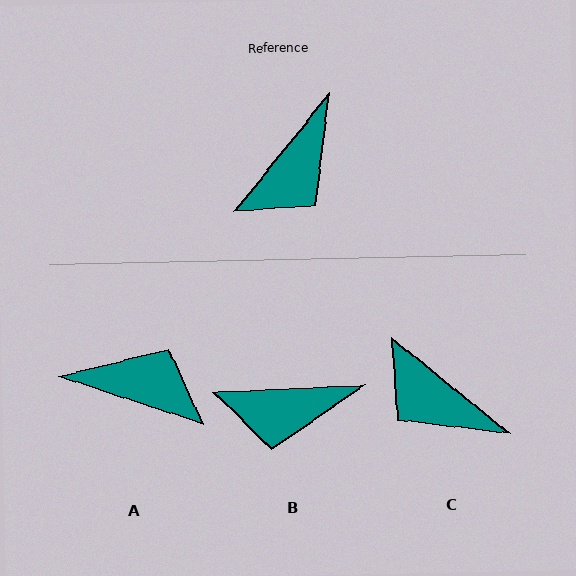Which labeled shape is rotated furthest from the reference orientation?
A, about 110 degrees away.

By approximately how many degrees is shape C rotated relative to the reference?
Approximately 90 degrees clockwise.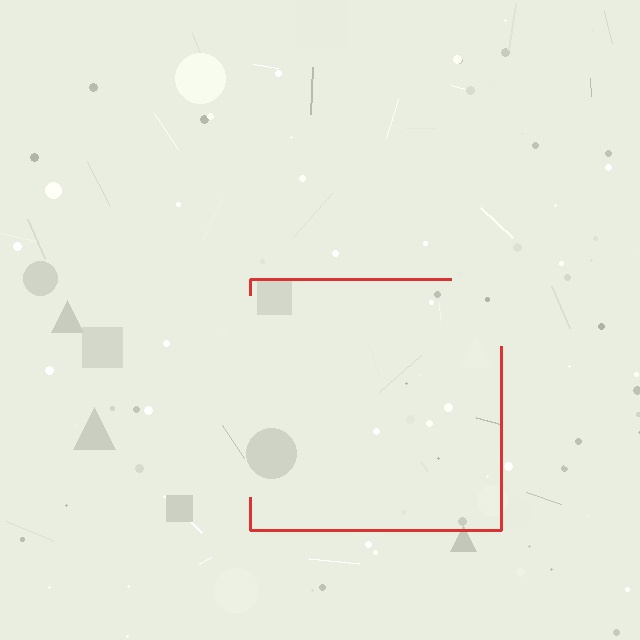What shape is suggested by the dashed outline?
The dashed outline suggests a square.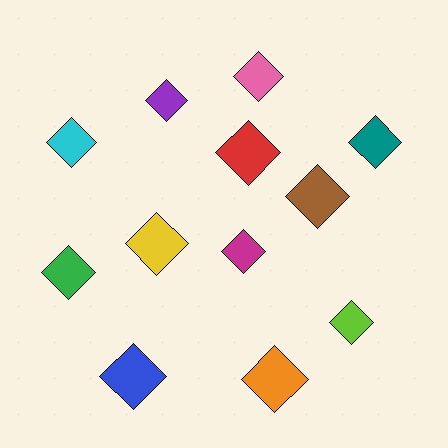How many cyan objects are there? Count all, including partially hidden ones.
There is 1 cyan object.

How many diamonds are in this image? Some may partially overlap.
There are 12 diamonds.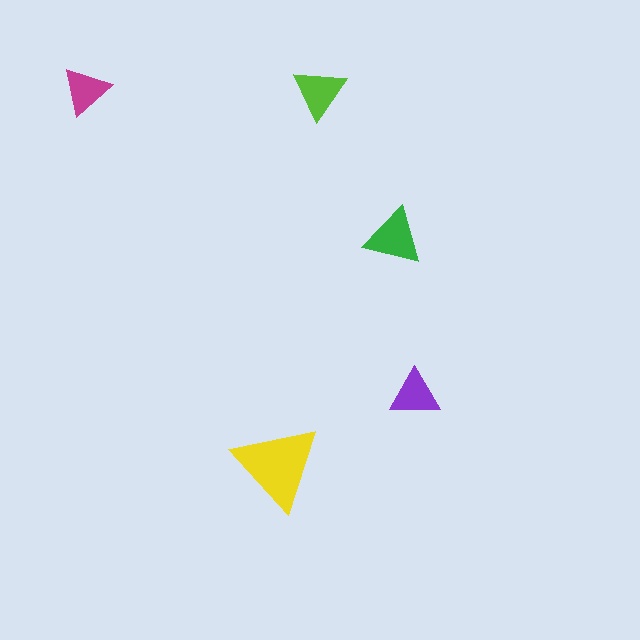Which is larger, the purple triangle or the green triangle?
The green one.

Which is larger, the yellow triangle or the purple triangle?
The yellow one.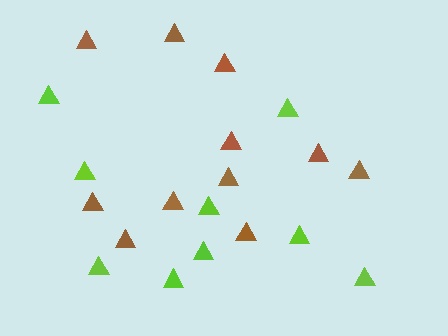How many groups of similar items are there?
There are 2 groups: one group of lime triangles (9) and one group of brown triangles (11).